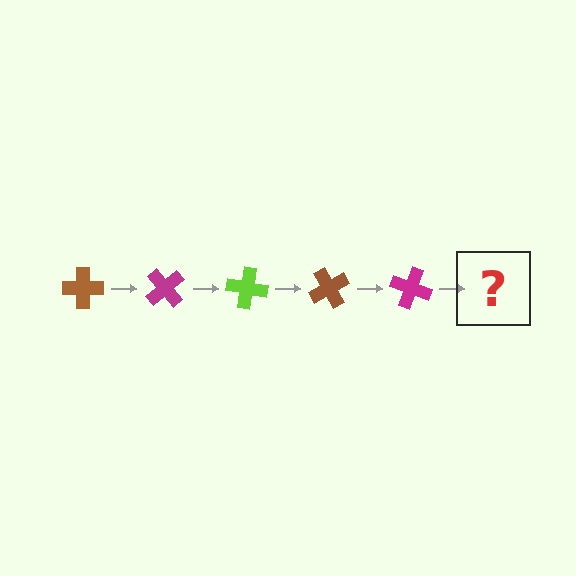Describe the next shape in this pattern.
It should be a lime cross, rotated 250 degrees from the start.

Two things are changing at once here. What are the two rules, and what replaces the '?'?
The two rules are that it rotates 50 degrees each step and the color cycles through brown, magenta, and lime. The '?' should be a lime cross, rotated 250 degrees from the start.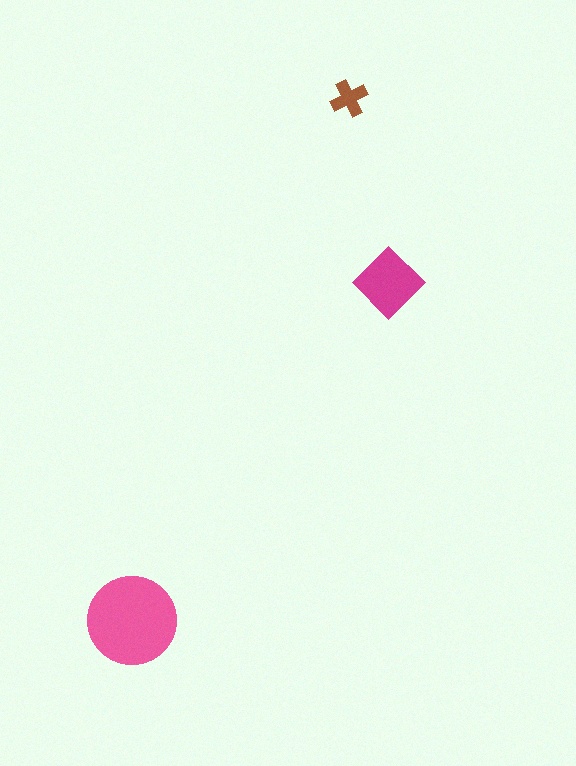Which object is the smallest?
The brown cross.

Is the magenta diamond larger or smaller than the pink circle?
Smaller.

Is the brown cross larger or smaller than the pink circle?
Smaller.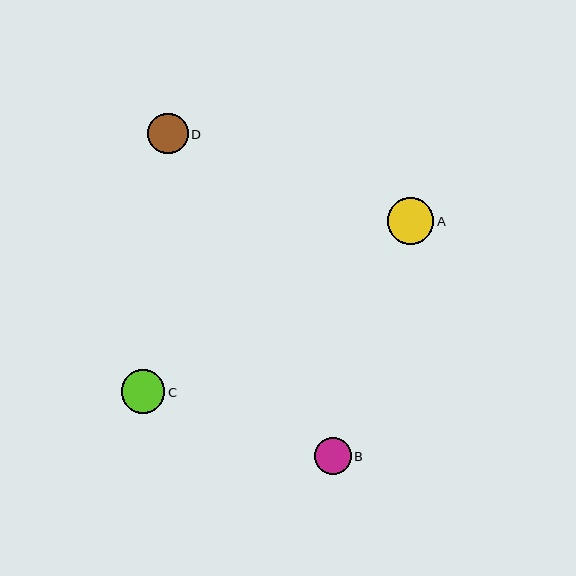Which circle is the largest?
Circle A is the largest with a size of approximately 46 pixels.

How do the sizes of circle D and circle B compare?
Circle D and circle B are approximately the same size.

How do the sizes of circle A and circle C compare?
Circle A and circle C are approximately the same size.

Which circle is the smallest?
Circle B is the smallest with a size of approximately 37 pixels.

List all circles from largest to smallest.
From largest to smallest: A, C, D, B.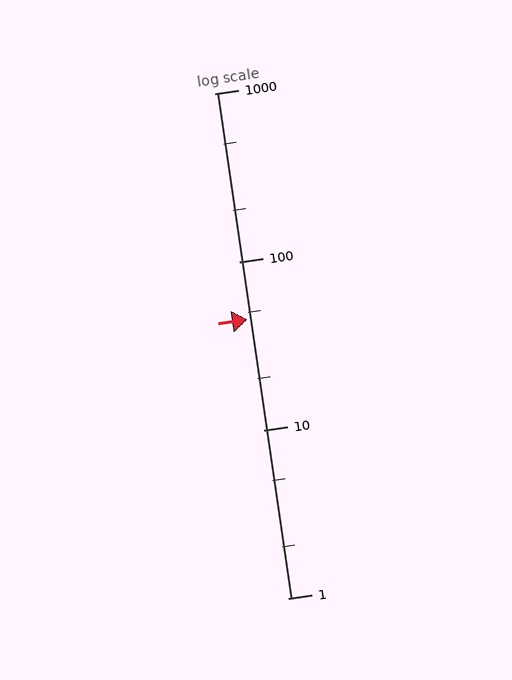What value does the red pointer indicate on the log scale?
The pointer indicates approximately 45.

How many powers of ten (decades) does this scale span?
The scale spans 3 decades, from 1 to 1000.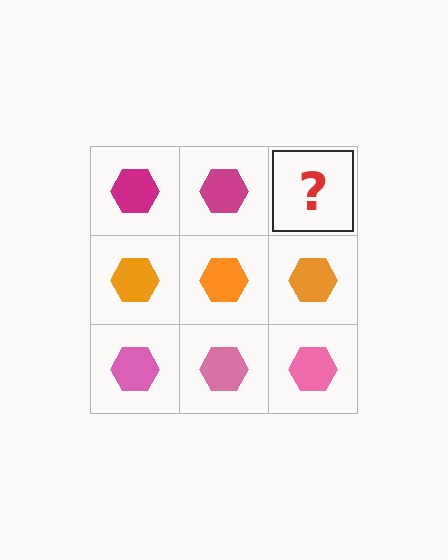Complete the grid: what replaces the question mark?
The question mark should be replaced with a magenta hexagon.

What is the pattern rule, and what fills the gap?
The rule is that each row has a consistent color. The gap should be filled with a magenta hexagon.